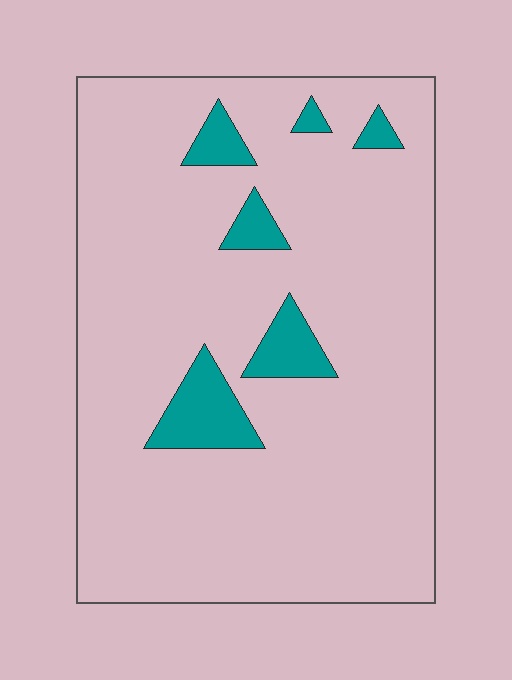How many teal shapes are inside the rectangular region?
6.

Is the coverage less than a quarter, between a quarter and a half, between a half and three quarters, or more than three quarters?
Less than a quarter.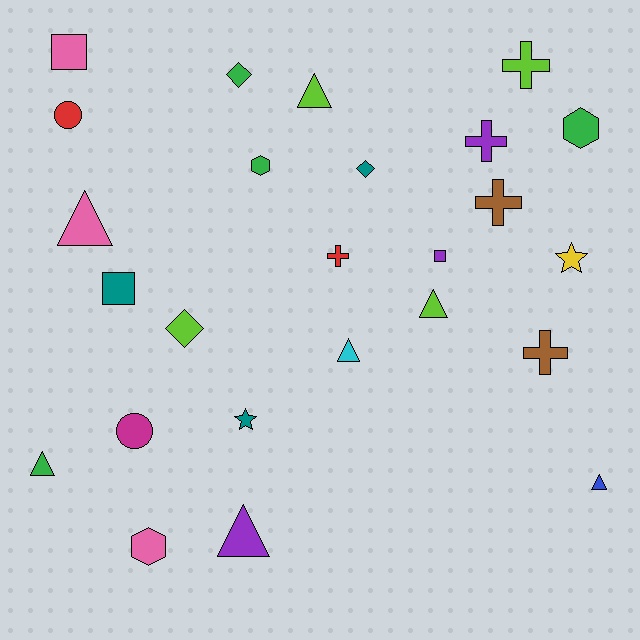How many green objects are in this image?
There are 4 green objects.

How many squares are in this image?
There are 3 squares.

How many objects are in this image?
There are 25 objects.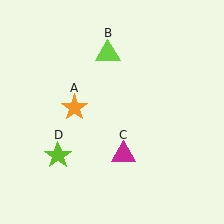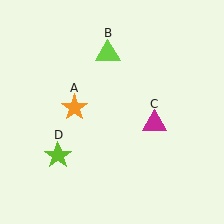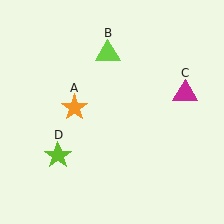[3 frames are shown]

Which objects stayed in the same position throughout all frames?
Orange star (object A) and lime triangle (object B) and lime star (object D) remained stationary.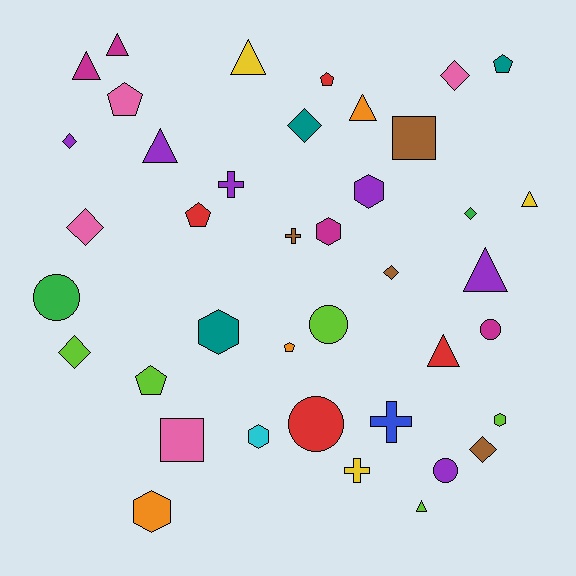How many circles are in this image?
There are 5 circles.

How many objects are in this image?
There are 40 objects.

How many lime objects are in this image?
There are 5 lime objects.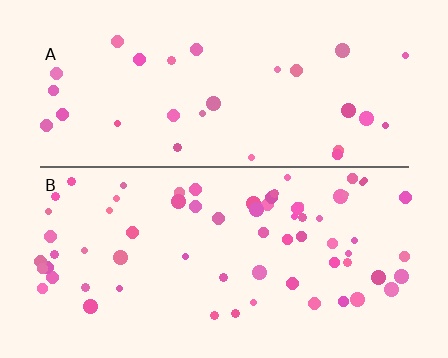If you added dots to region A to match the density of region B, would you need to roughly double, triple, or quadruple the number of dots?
Approximately double.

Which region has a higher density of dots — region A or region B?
B (the bottom).